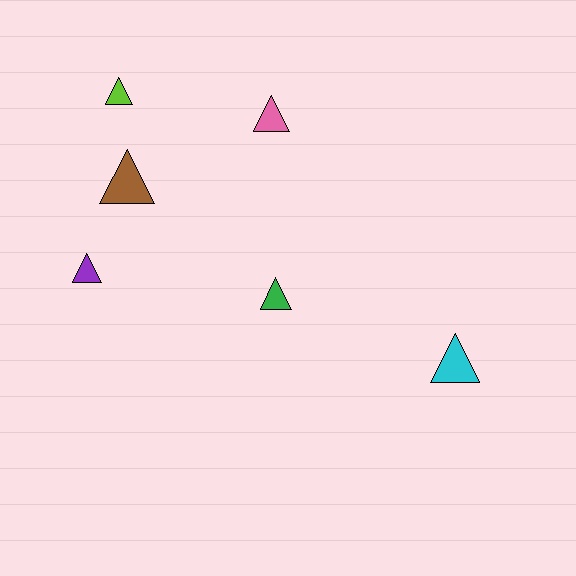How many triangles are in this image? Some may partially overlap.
There are 6 triangles.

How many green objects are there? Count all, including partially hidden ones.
There is 1 green object.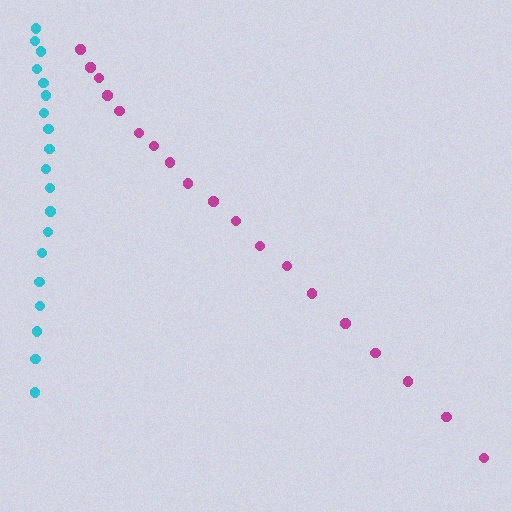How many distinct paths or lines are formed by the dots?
There are 2 distinct paths.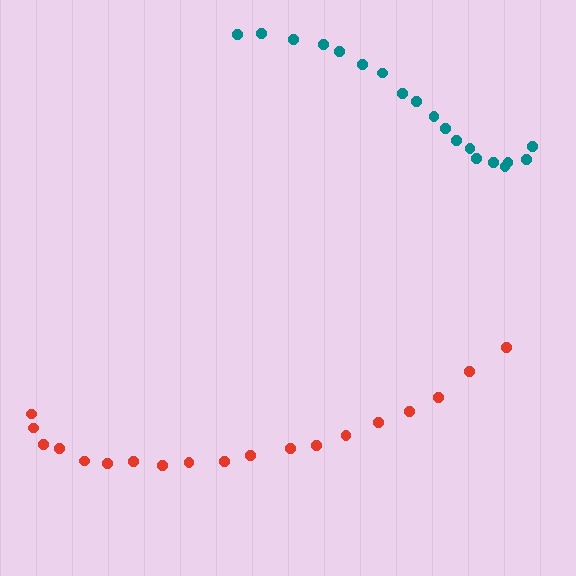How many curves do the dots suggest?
There are 2 distinct paths.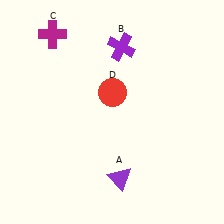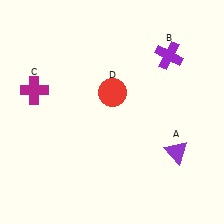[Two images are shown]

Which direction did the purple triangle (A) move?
The purple triangle (A) moved right.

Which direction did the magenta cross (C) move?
The magenta cross (C) moved down.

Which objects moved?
The objects that moved are: the purple triangle (A), the purple cross (B), the magenta cross (C).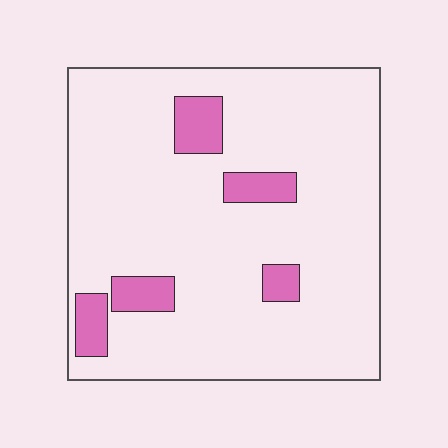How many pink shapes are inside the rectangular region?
5.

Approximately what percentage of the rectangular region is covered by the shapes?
Approximately 10%.